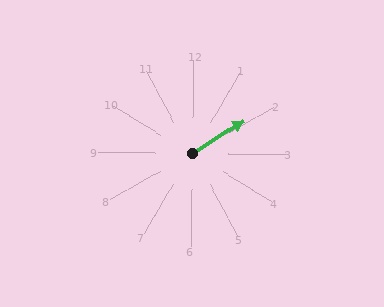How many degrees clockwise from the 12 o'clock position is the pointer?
Approximately 56 degrees.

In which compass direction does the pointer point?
Northeast.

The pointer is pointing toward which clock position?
Roughly 2 o'clock.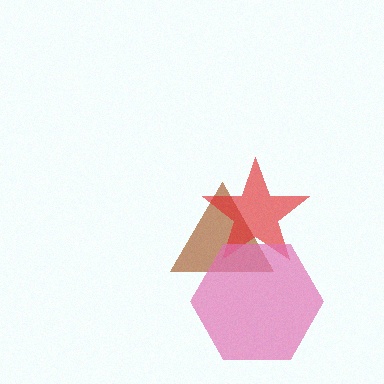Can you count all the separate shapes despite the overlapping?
Yes, there are 3 separate shapes.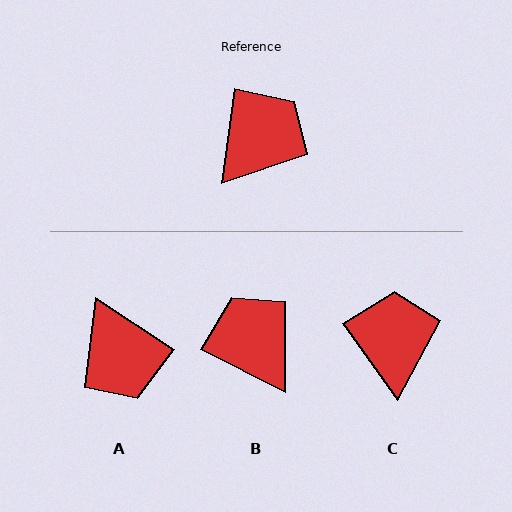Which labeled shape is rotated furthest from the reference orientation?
A, about 116 degrees away.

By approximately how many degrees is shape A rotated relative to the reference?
Approximately 116 degrees clockwise.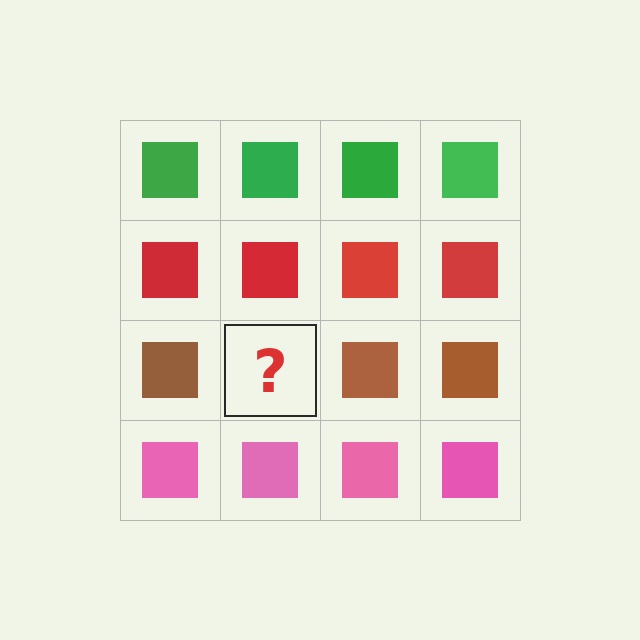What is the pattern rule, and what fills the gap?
The rule is that each row has a consistent color. The gap should be filled with a brown square.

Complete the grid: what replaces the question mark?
The question mark should be replaced with a brown square.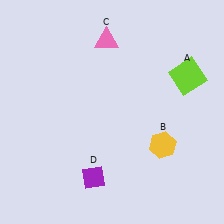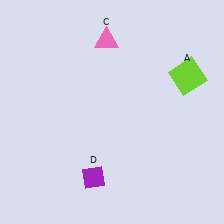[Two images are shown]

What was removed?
The yellow hexagon (B) was removed in Image 2.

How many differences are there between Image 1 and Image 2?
There is 1 difference between the two images.